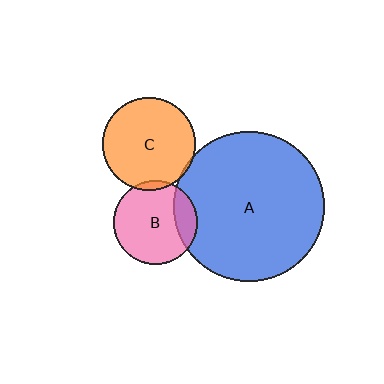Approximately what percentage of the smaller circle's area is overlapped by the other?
Approximately 5%.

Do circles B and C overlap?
Yes.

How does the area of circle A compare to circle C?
Approximately 2.6 times.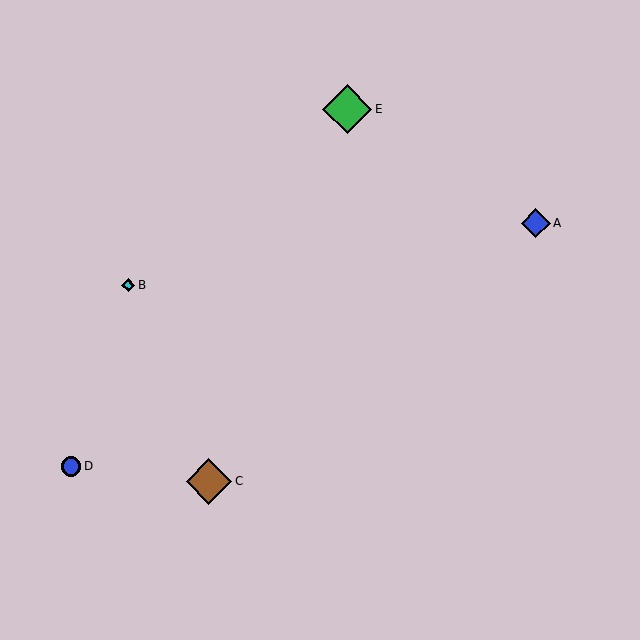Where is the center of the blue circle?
The center of the blue circle is at (71, 466).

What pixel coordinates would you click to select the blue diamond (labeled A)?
Click at (536, 223) to select the blue diamond A.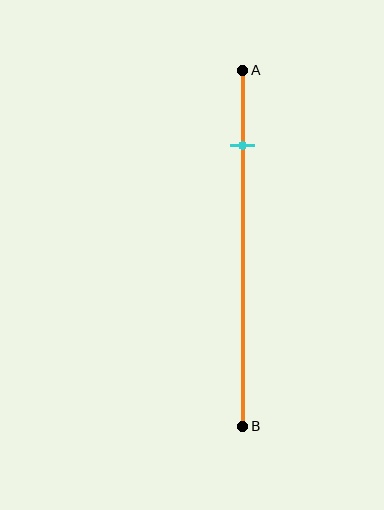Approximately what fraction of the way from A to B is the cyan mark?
The cyan mark is approximately 20% of the way from A to B.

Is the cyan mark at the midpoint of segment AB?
No, the mark is at about 20% from A, not at the 50% midpoint.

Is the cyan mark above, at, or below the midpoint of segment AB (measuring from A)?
The cyan mark is above the midpoint of segment AB.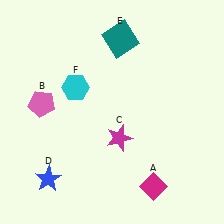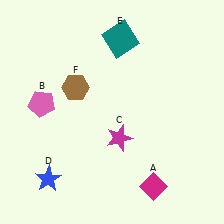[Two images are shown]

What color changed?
The hexagon (F) changed from cyan in Image 1 to brown in Image 2.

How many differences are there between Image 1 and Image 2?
There is 1 difference between the two images.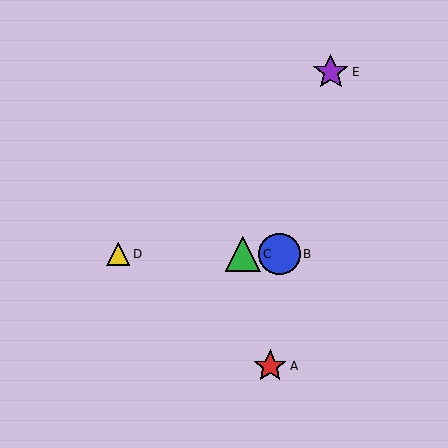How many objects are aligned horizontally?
3 objects (B, C, D) are aligned horizontally.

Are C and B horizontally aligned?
Yes, both are at y≈254.